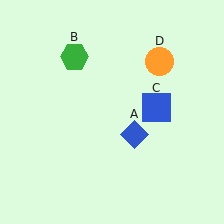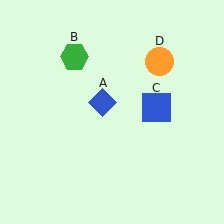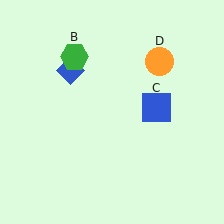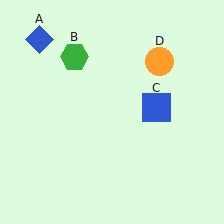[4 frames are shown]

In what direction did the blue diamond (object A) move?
The blue diamond (object A) moved up and to the left.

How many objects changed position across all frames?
1 object changed position: blue diamond (object A).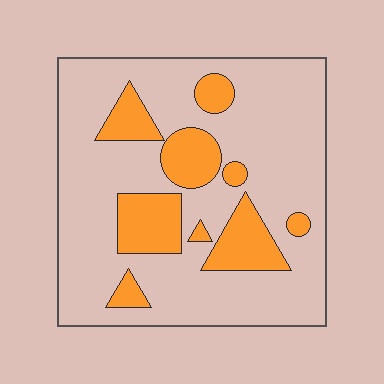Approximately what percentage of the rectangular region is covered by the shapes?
Approximately 25%.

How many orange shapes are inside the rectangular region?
9.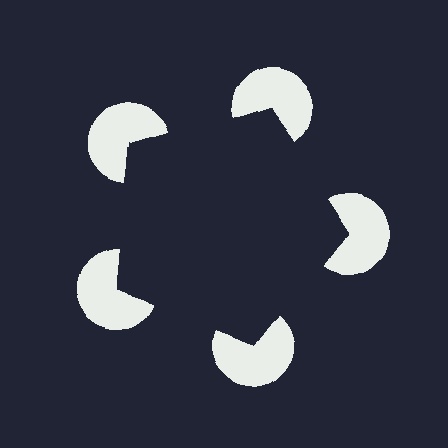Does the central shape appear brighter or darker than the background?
It typically appears slightly darker than the background, even though no actual brightness change is drawn.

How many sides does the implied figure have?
5 sides.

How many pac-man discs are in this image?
There are 5 — one at each vertex of the illusory pentagon.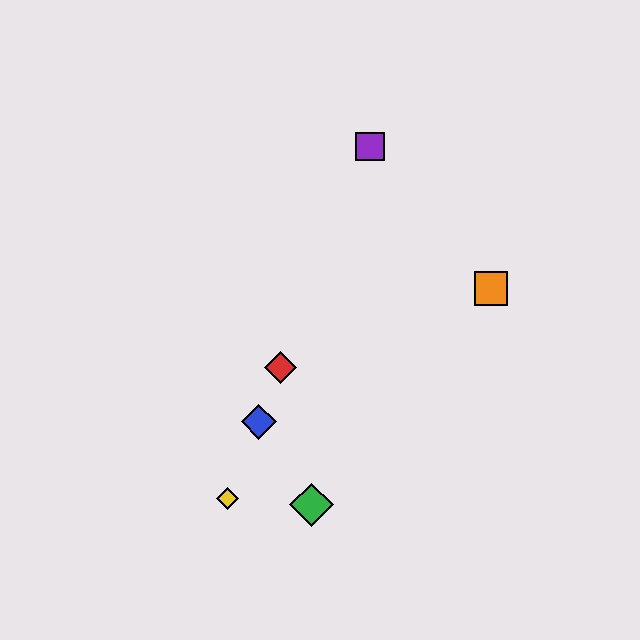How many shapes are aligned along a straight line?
4 shapes (the red diamond, the blue diamond, the yellow diamond, the purple square) are aligned along a straight line.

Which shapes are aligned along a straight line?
The red diamond, the blue diamond, the yellow diamond, the purple square are aligned along a straight line.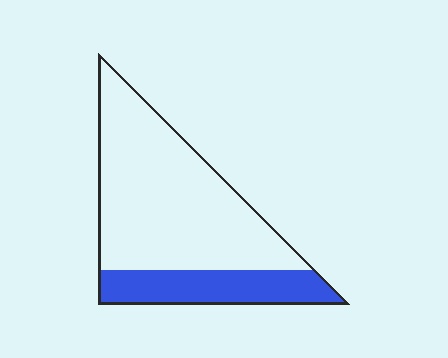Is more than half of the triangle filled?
No.